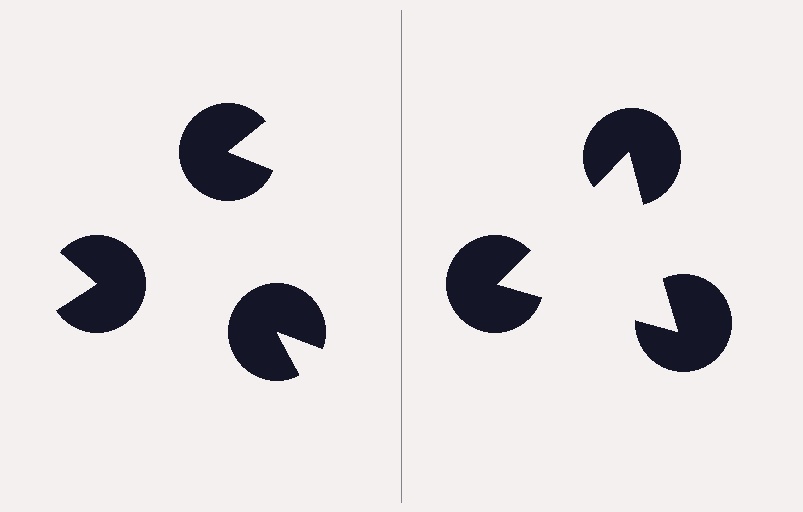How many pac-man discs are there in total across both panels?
6 — 3 on each side.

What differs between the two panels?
The pac-man discs are positioned identically on both sides; only the wedge orientations differ. On the right they align to a triangle; on the left they are misaligned.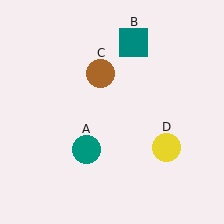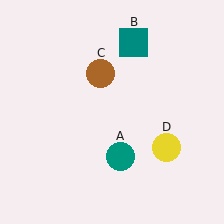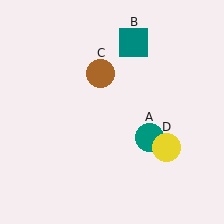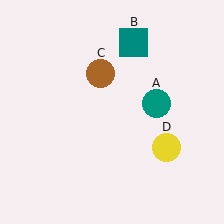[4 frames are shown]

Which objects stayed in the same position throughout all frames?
Teal square (object B) and brown circle (object C) and yellow circle (object D) remained stationary.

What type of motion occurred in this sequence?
The teal circle (object A) rotated counterclockwise around the center of the scene.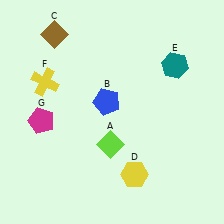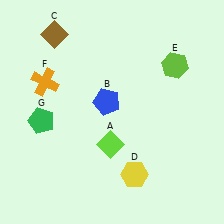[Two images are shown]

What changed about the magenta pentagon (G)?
In Image 1, G is magenta. In Image 2, it changed to green.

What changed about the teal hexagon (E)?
In Image 1, E is teal. In Image 2, it changed to lime.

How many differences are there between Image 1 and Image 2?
There are 3 differences between the two images.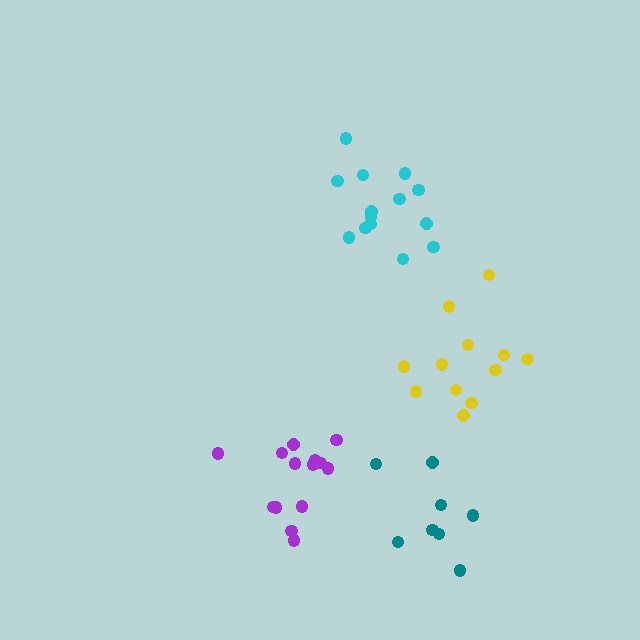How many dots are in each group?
Group 1: 8 dots, Group 2: 14 dots, Group 3: 12 dots, Group 4: 14 dots (48 total).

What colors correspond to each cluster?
The clusters are colored: teal, cyan, yellow, purple.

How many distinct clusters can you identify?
There are 4 distinct clusters.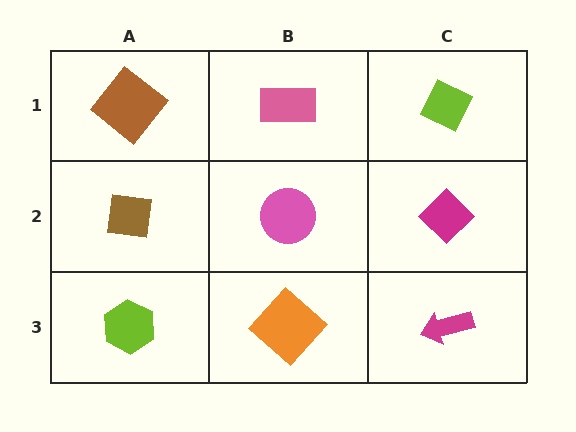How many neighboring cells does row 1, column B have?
3.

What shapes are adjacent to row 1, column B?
A pink circle (row 2, column B), a brown diamond (row 1, column A), a lime diamond (row 1, column C).